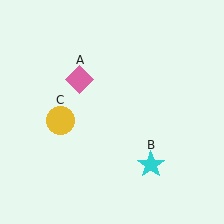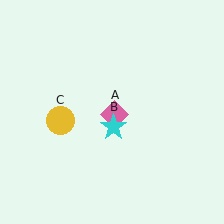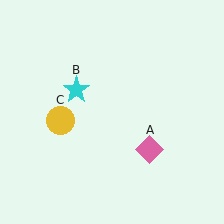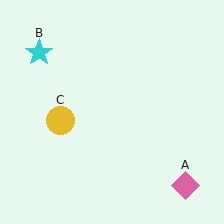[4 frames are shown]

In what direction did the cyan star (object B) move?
The cyan star (object B) moved up and to the left.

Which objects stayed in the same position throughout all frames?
Yellow circle (object C) remained stationary.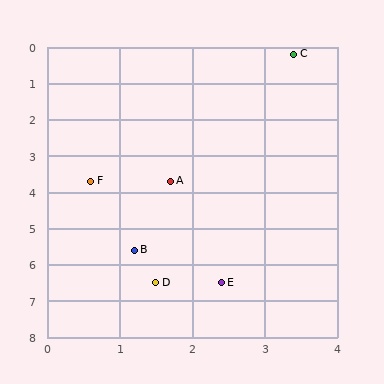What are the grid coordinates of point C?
Point C is at approximately (3.4, 0.2).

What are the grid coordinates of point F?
Point F is at approximately (0.6, 3.7).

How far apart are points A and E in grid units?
Points A and E are about 2.9 grid units apart.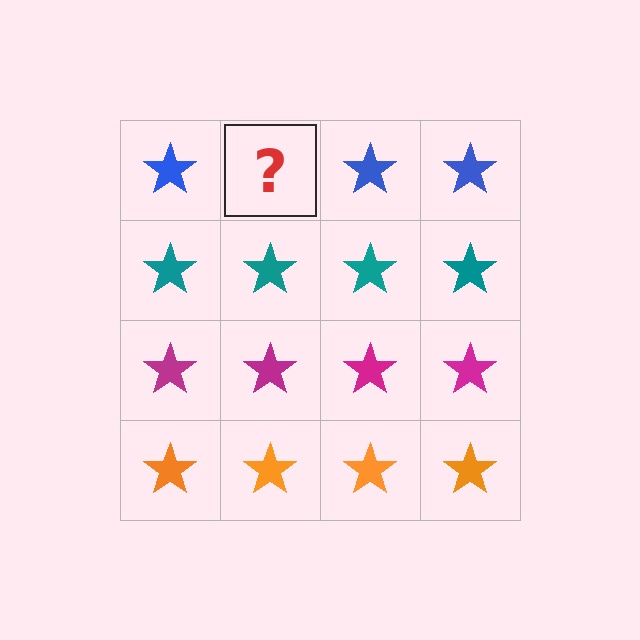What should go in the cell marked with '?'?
The missing cell should contain a blue star.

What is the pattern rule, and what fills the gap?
The rule is that each row has a consistent color. The gap should be filled with a blue star.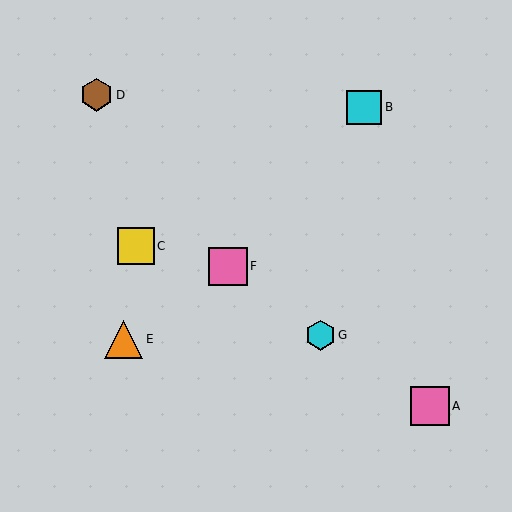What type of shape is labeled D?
Shape D is a brown hexagon.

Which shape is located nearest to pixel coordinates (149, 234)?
The yellow square (labeled C) at (136, 246) is nearest to that location.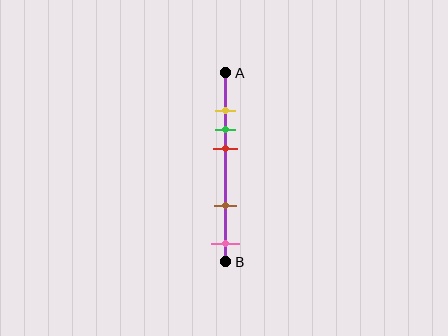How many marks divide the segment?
There are 5 marks dividing the segment.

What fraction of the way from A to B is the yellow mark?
The yellow mark is approximately 20% (0.2) of the way from A to B.